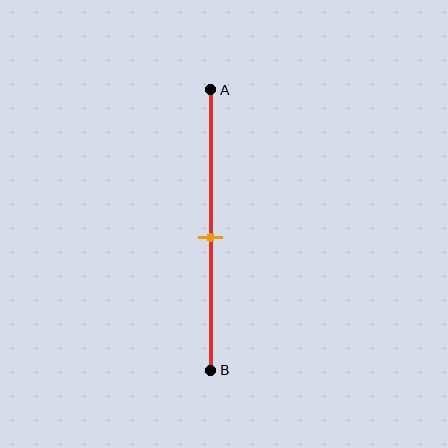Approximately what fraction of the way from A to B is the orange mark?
The orange mark is approximately 55% of the way from A to B.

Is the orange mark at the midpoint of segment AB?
Yes, the mark is approximately at the midpoint.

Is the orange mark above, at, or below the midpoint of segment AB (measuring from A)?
The orange mark is approximately at the midpoint of segment AB.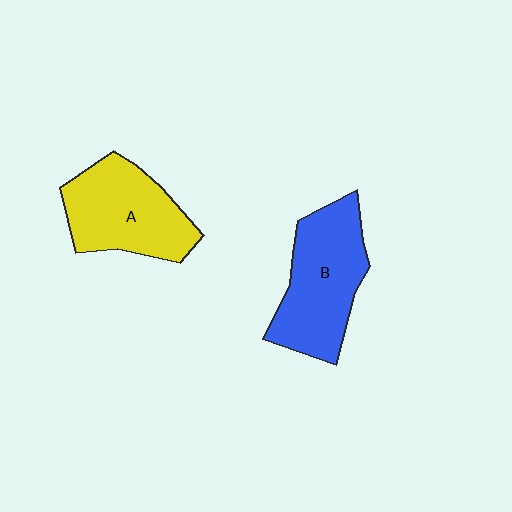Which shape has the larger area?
Shape B (blue).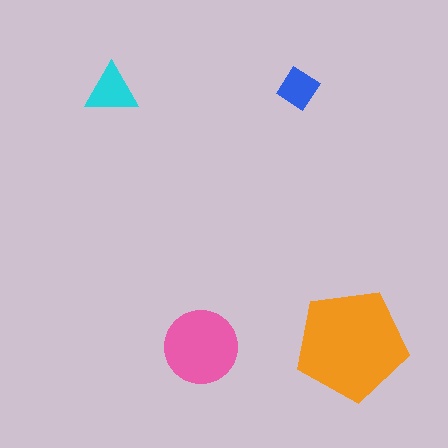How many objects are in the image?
There are 4 objects in the image.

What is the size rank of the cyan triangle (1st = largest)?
3rd.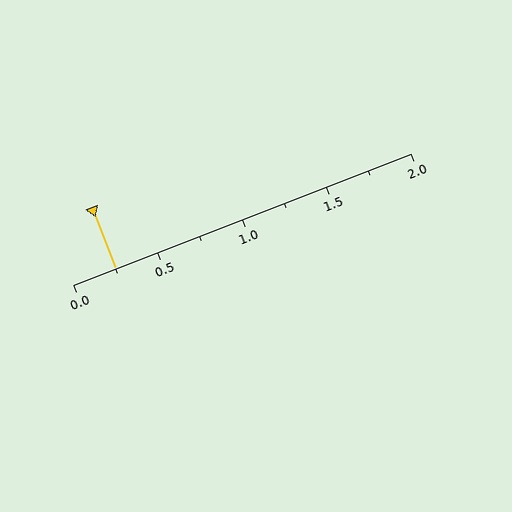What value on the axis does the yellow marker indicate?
The marker indicates approximately 0.25.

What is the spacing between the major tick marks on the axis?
The major ticks are spaced 0.5 apart.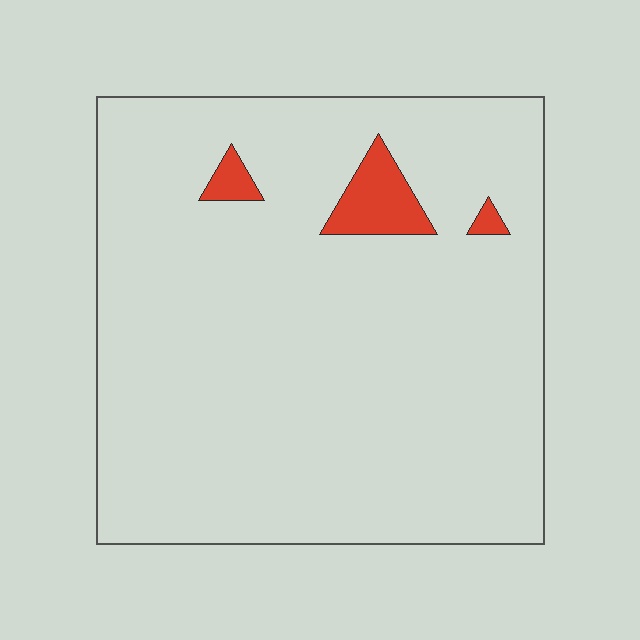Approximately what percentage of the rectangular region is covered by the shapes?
Approximately 5%.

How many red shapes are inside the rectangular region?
3.